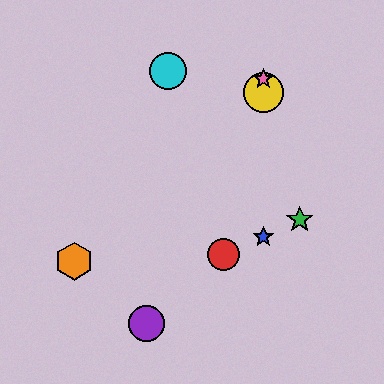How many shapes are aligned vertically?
3 shapes (the blue star, the yellow circle, the pink star) are aligned vertically.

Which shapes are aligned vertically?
The blue star, the yellow circle, the pink star are aligned vertically.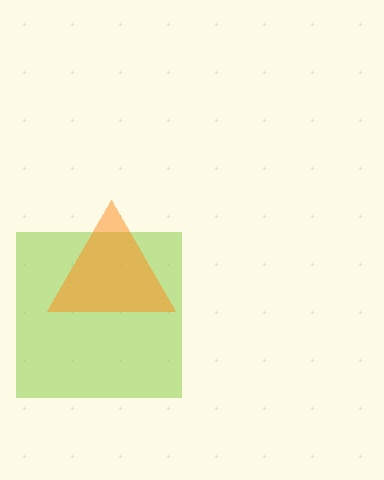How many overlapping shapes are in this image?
There are 2 overlapping shapes in the image.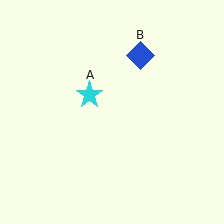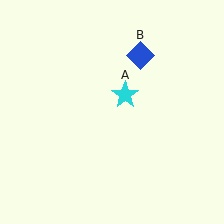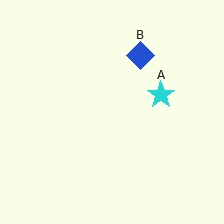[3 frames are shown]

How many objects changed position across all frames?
1 object changed position: cyan star (object A).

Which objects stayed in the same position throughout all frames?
Blue diamond (object B) remained stationary.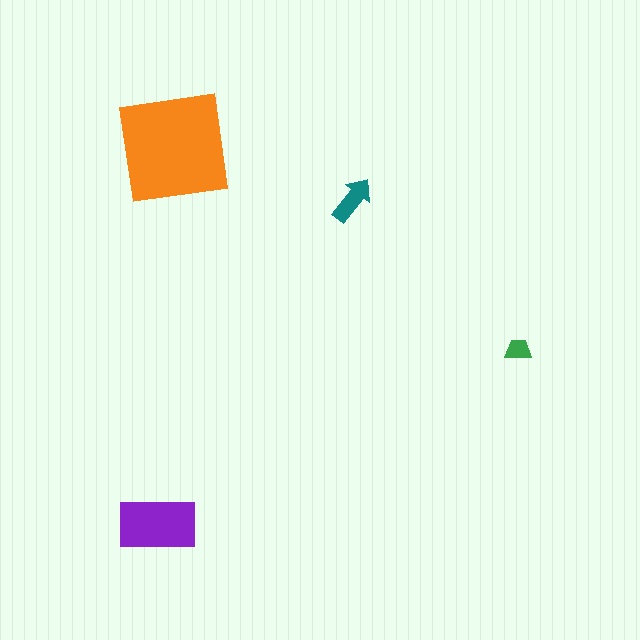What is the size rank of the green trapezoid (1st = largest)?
4th.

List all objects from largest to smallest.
The orange square, the purple rectangle, the teal arrow, the green trapezoid.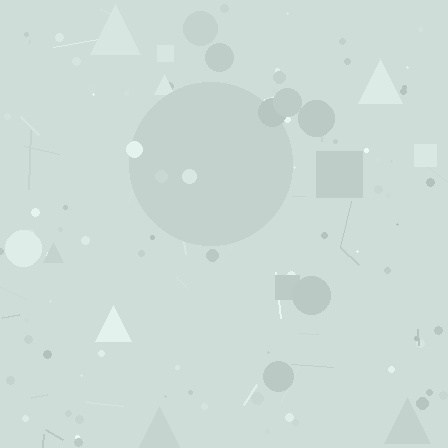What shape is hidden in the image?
A circle is hidden in the image.